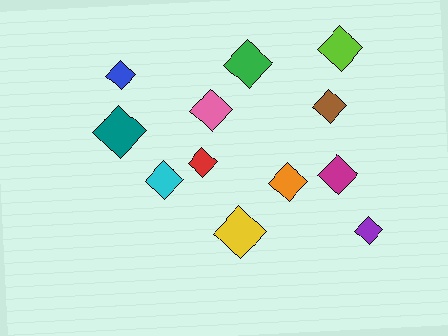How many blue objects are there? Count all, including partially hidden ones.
There is 1 blue object.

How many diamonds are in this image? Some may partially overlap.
There are 12 diamonds.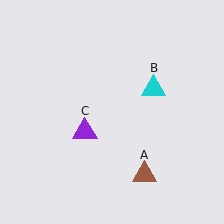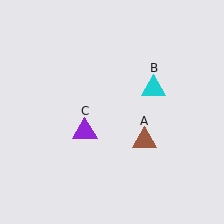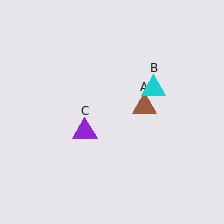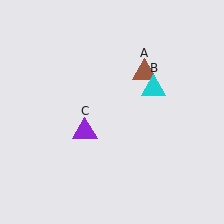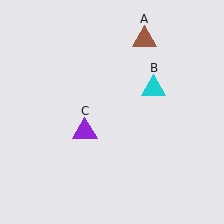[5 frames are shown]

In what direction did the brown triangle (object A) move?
The brown triangle (object A) moved up.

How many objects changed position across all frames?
1 object changed position: brown triangle (object A).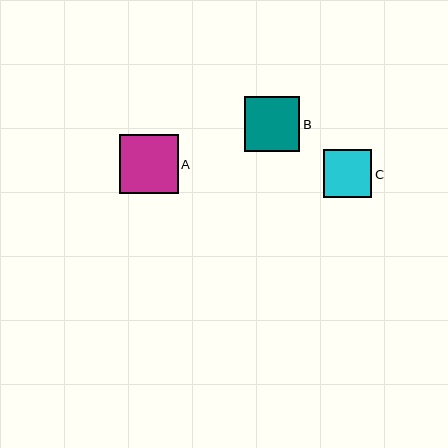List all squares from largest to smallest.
From largest to smallest: A, B, C.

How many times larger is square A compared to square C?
Square A is approximately 1.2 times the size of square C.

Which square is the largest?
Square A is the largest with a size of approximately 59 pixels.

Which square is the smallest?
Square C is the smallest with a size of approximately 48 pixels.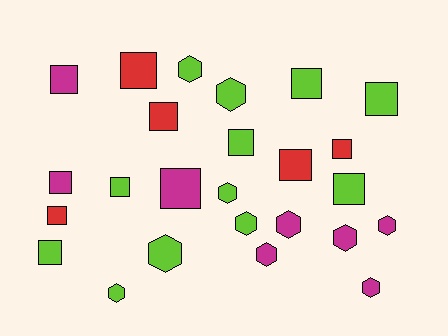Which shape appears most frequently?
Square, with 14 objects.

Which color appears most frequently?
Lime, with 12 objects.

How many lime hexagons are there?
There are 6 lime hexagons.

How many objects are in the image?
There are 25 objects.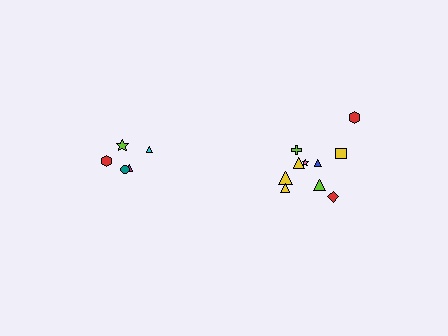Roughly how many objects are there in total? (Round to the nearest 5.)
Roughly 15 objects in total.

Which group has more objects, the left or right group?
The right group.